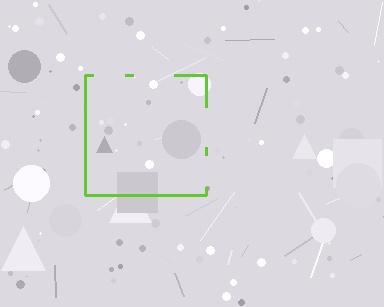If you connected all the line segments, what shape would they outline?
They would outline a square.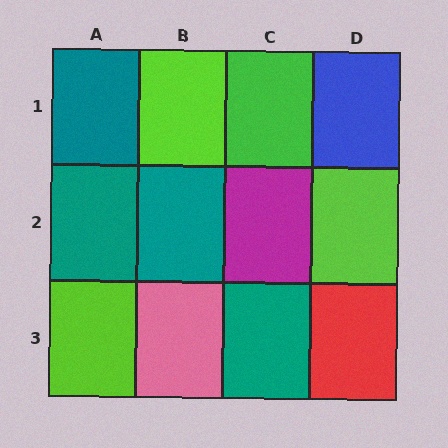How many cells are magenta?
1 cell is magenta.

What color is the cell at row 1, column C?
Green.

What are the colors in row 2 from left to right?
Teal, teal, magenta, lime.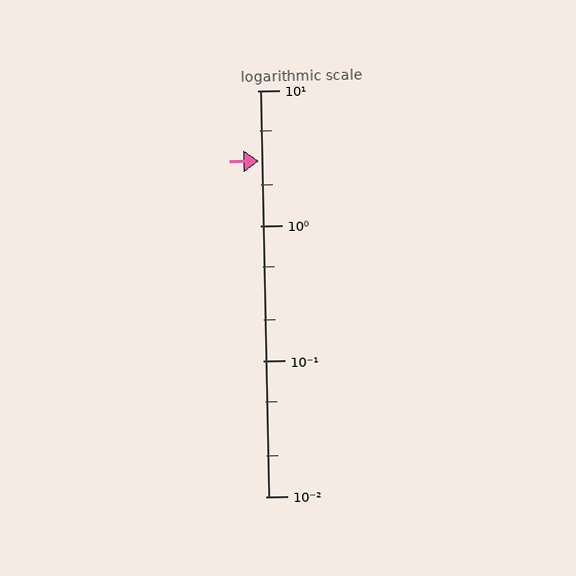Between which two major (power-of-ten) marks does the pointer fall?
The pointer is between 1 and 10.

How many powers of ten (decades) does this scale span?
The scale spans 3 decades, from 0.01 to 10.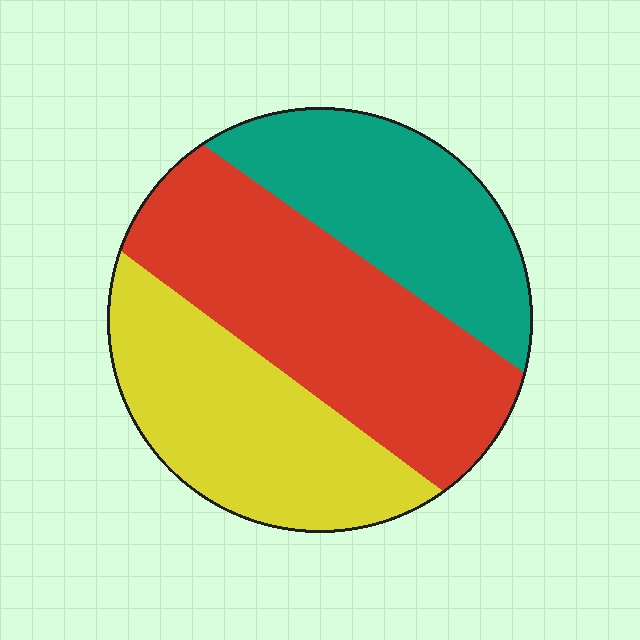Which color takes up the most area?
Red, at roughly 40%.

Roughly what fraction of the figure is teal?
Teal takes up about one quarter (1/4) of the figure.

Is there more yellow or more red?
Red.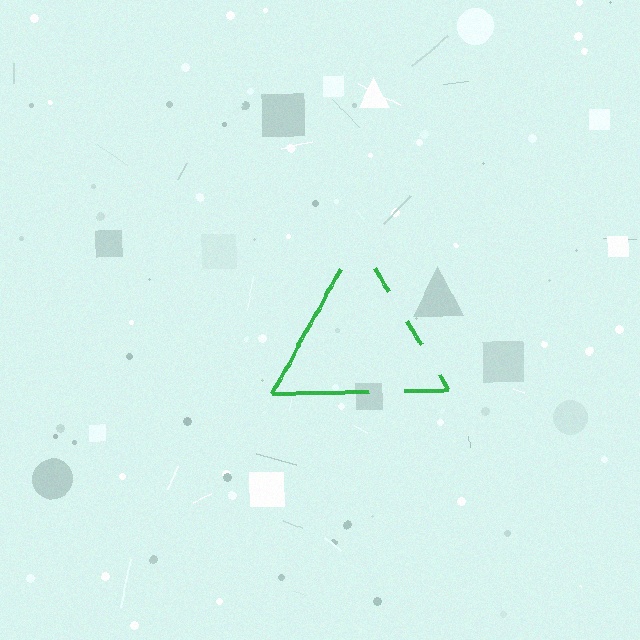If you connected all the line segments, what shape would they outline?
They would outline a triangle.